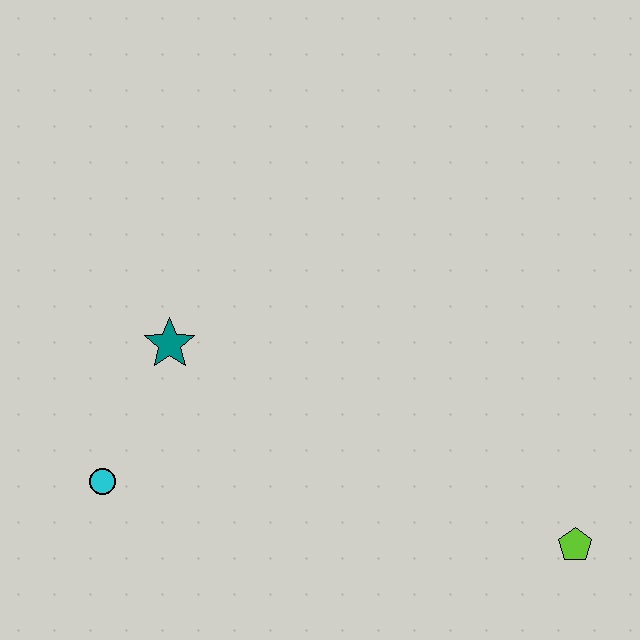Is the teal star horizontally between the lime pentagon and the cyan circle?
Yes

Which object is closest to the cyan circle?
The teal star is closest to the cyan circle.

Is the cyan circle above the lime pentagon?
Yes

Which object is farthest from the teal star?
The lime pentagon is farthest from the teal star.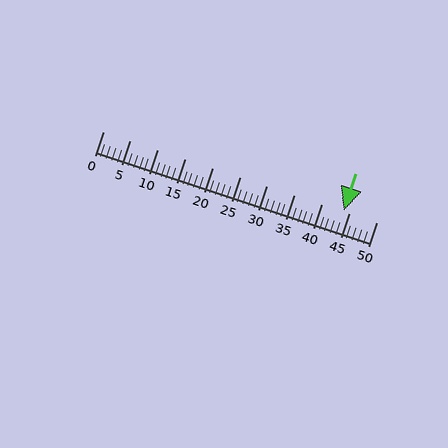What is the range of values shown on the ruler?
The ruler shows values from 0 to 50.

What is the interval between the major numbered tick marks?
The major tick marks are spaced 5 units apart.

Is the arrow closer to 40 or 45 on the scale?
The arrow is closer to 45.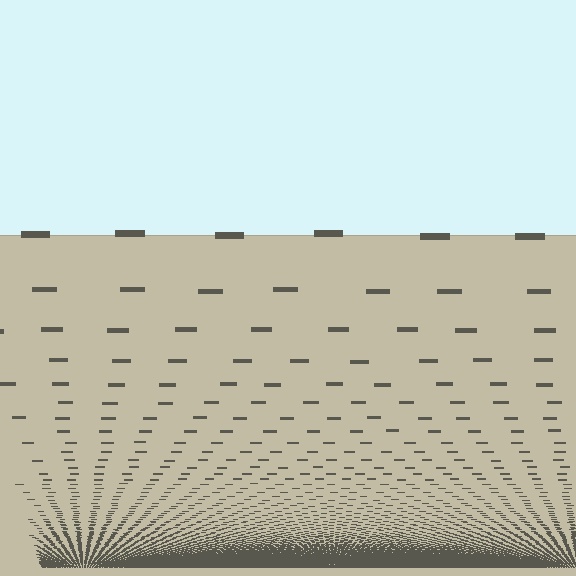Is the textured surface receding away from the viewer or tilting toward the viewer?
The surface appears to tilt toward the viewer. Texture elements get larger and sparser toward the top.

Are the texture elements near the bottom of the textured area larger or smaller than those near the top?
Smaller. The gradient is inverted — elements near the bottom are smaller and denser.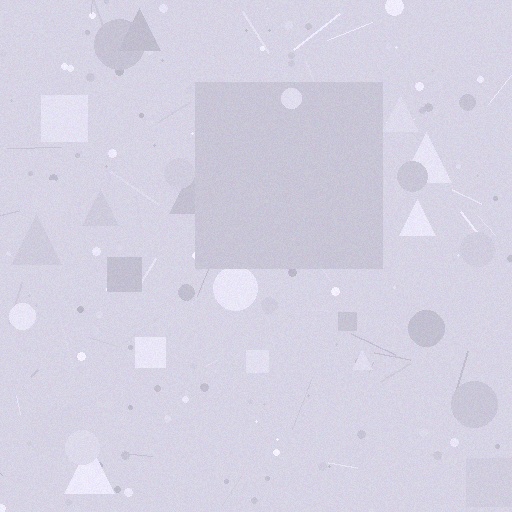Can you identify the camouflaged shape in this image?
The camouflaged shape is a square.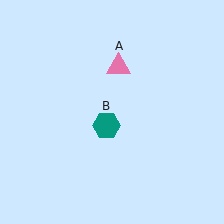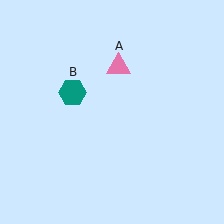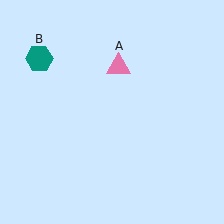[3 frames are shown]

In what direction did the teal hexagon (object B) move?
The teal hexagon (object B) moved up and to the left.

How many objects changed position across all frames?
1 object changed position: teal hexagon (object B).